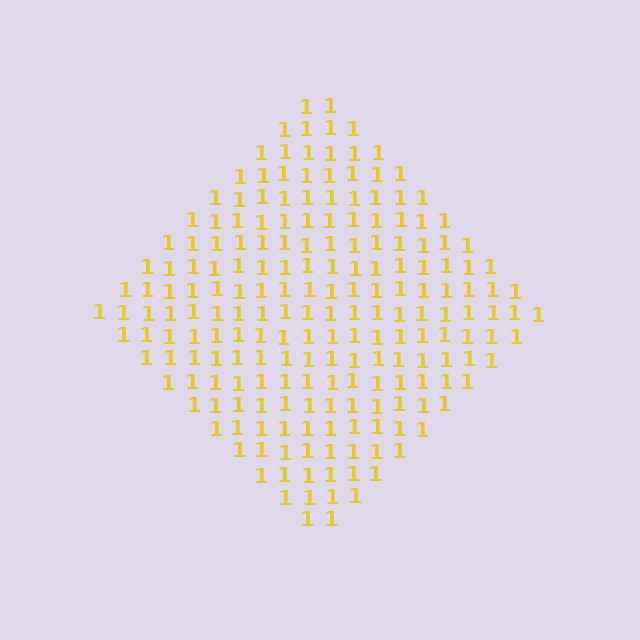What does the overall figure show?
The overall figure shows a diamond.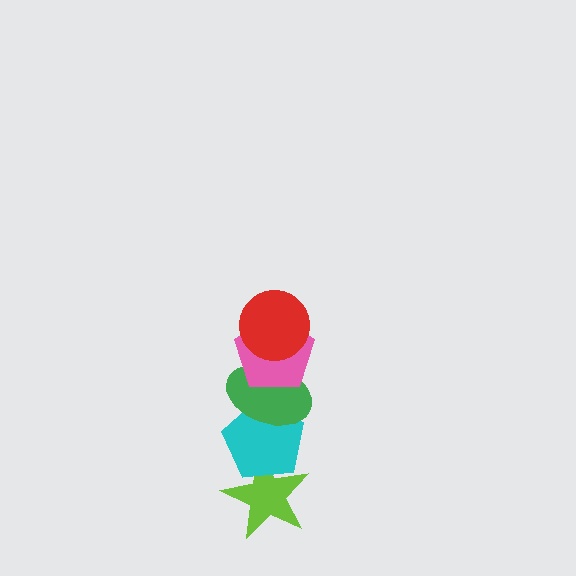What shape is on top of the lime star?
The cyan pentagon is on top of the lime star.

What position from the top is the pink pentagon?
The pink pentagon is 2nd from the top.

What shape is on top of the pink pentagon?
The red circle is on top of the pink pentagon.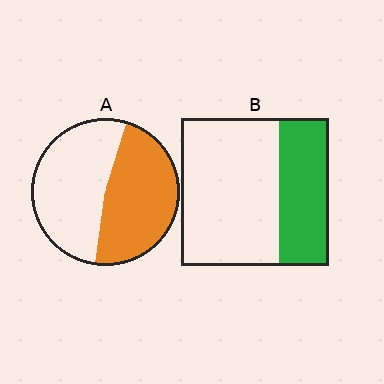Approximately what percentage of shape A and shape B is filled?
A is approximately 50% and B is approximately 35%.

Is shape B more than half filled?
No.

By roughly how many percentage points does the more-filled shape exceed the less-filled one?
By roughly 15 percentage points (A over B).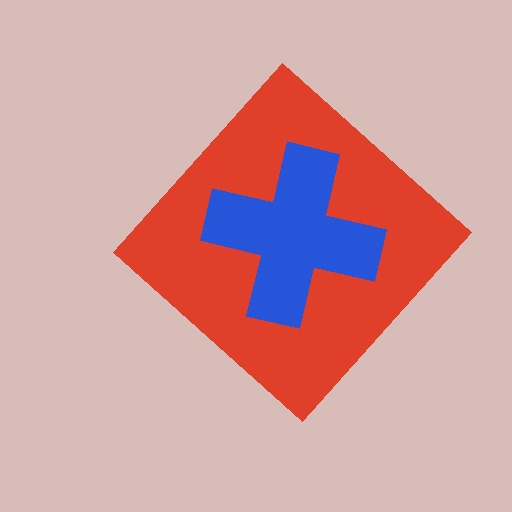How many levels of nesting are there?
2.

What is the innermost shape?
The blue cross.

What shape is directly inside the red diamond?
The blue cross.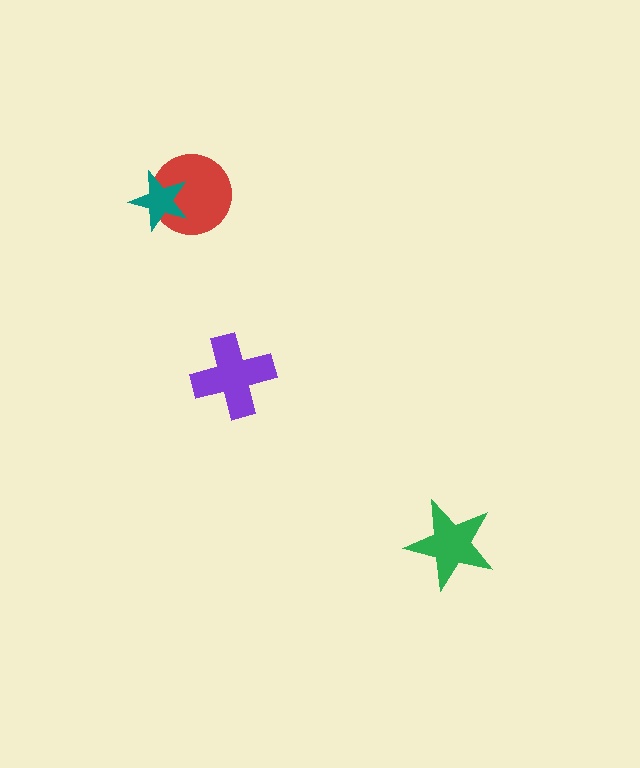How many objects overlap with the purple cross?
0 objects overlap with the purple cross.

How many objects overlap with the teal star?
1 object overlaps with the teal star.